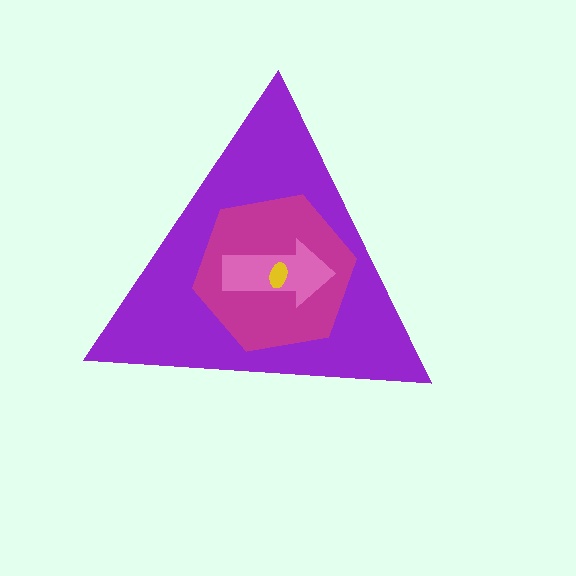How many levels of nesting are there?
4.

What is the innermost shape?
The yellow ellipse.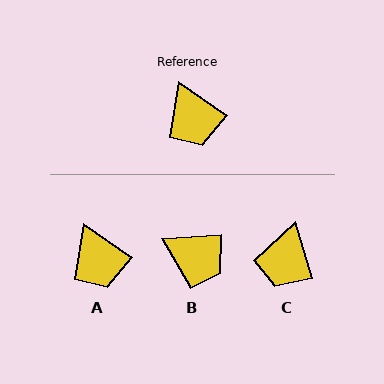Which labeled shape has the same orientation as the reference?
A.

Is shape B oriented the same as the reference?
No, it is off by about 40 degrees.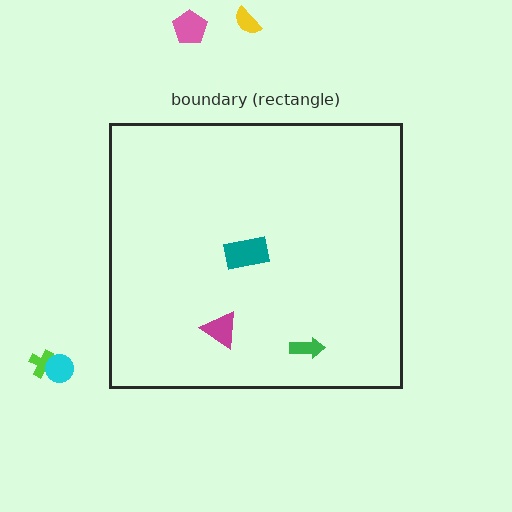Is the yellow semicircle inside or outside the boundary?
Outside.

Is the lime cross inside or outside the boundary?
Outside.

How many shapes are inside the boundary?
3 inside, 4 outside.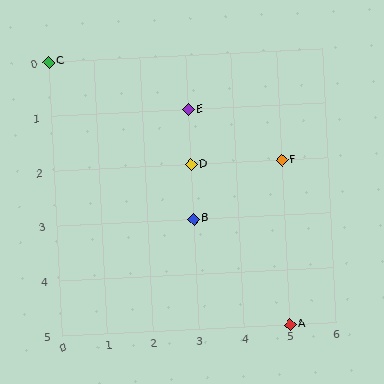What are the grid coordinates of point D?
Point D is at grid coordinates (3, 2).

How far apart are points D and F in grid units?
Points D and F are 2 columns apart.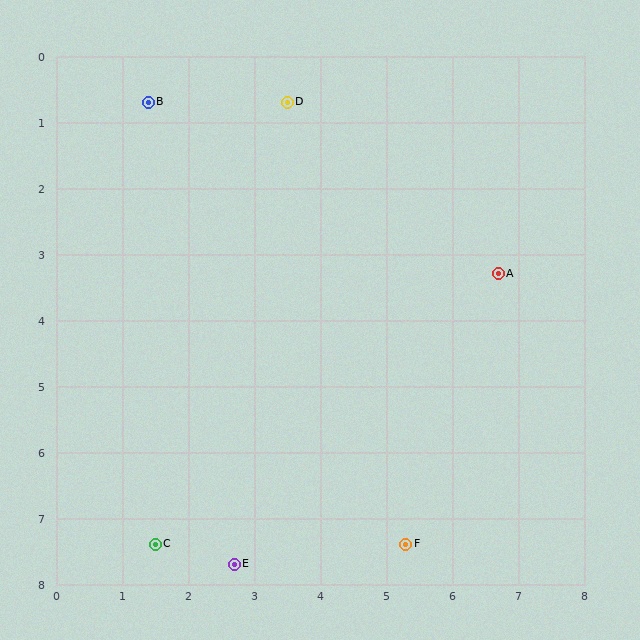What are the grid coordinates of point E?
Point E is at approximately (2.7, 7.7).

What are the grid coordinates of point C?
Point C is at approximately (1.5, 7.4).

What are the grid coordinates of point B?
Point B is at approximately (1.4, 0.7).